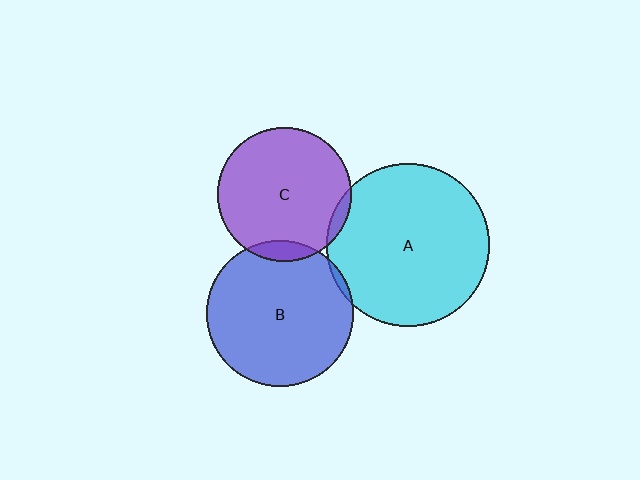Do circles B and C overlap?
Yes.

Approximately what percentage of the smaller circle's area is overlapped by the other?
Approximately 5%.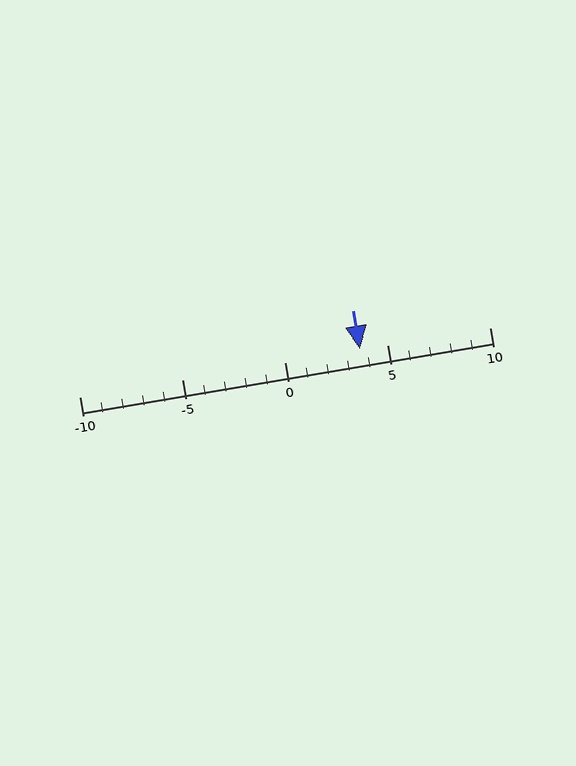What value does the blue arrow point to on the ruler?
The blue arrow points to approximately 4.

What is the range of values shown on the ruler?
The ruler shows values from -10 to 10.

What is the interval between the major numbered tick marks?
The major tick marks are spaced 5 units apart.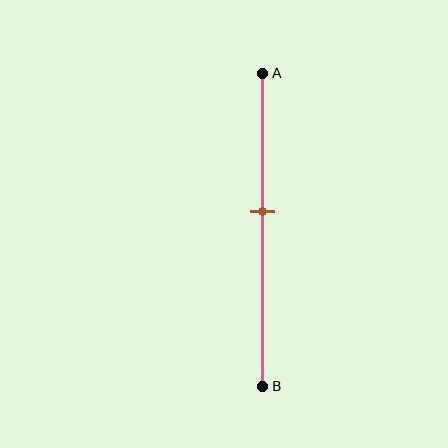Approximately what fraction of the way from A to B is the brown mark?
The brown mark is approximately 45% of the way from A to B.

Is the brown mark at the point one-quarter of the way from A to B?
No, the mark is at about 45% from A, not at the 25% one-quarter point.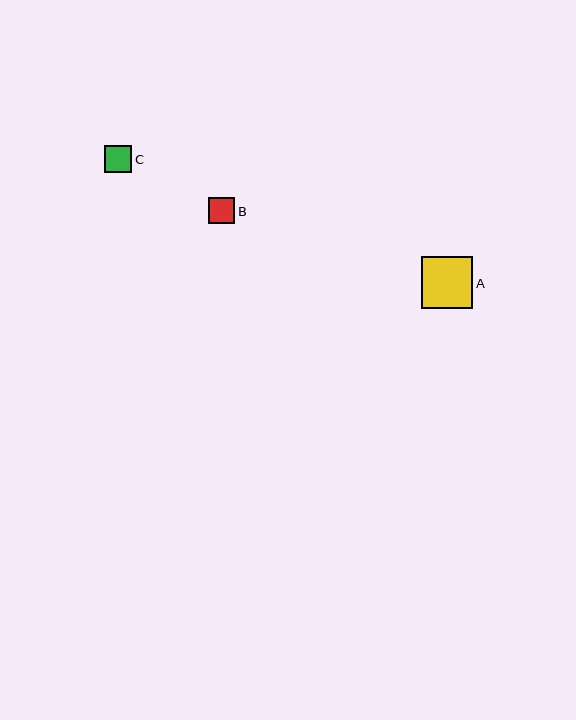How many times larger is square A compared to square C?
Square A is approximately 1.9 times the size of square C.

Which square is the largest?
Square A is the largest with a size of approximately 52 pixels.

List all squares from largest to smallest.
From largest to smallest: A, C, B.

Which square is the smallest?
Square B is the smallest with a size of approximately 26 pixels.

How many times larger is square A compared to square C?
Square A is approximately 1.9 times the size of square C.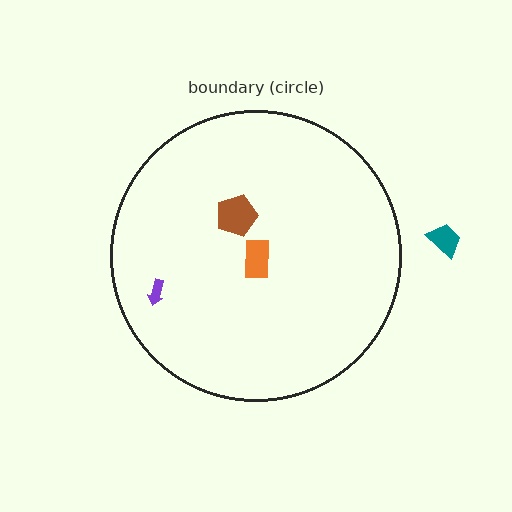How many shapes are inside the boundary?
3 inside, 1 outside.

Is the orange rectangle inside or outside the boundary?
Inside.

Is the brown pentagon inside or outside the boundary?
Inside.